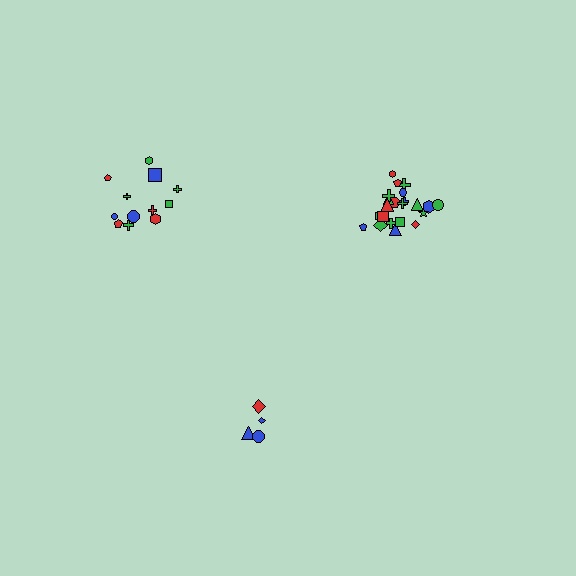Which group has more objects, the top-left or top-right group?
The top-right group.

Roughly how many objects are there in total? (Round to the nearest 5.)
Roughly 40 objects in total.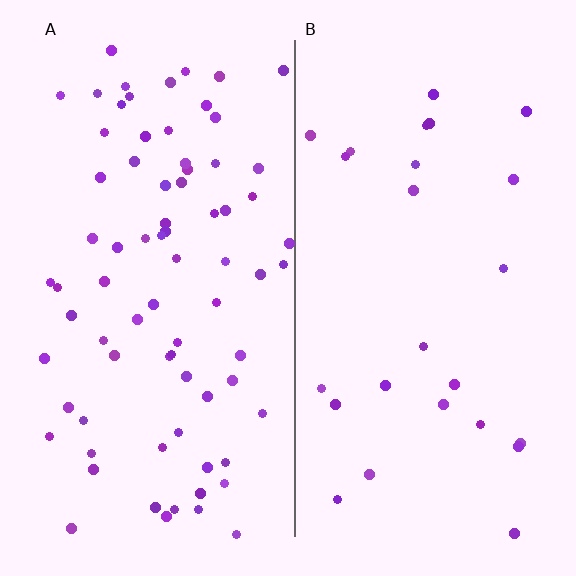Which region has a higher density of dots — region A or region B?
A (the left).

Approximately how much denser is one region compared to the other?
Approximately 3.0× — region A over region B.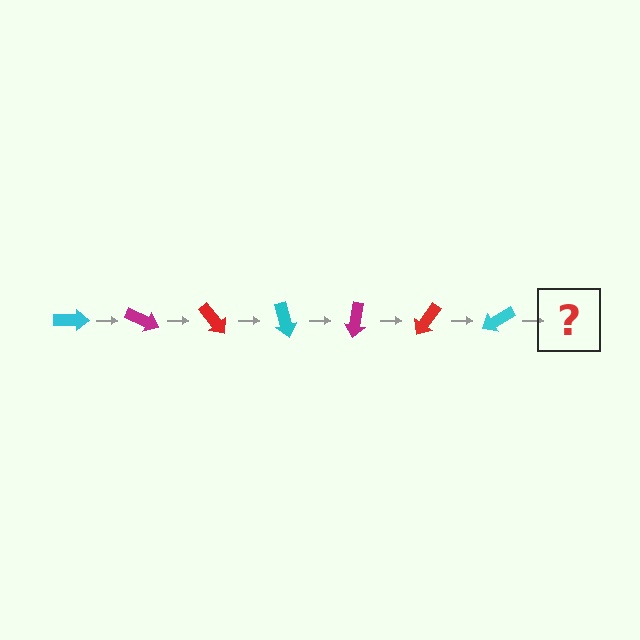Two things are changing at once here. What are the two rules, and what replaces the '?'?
The two rules are that it rotates 25 degrees each step and the color cycles through cyan, magenta, and red. The '?' should be a magenta arrow, rotated 175 degrees from the start.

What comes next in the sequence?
The next element should be a magenta arrow, rotated 175 degrees from the start.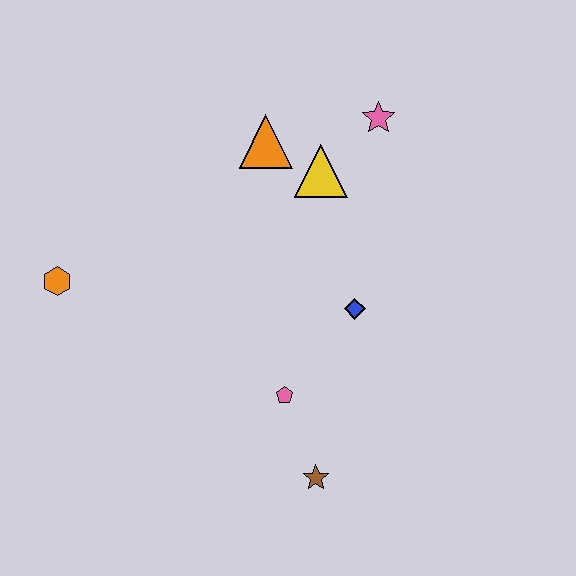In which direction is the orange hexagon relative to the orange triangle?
The orange hexagon is to the left of the orange triangle.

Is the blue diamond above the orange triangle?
No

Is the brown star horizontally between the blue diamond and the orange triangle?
Yes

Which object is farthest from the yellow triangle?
The brown star is farthest from the yellow triangle.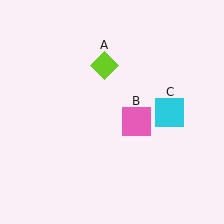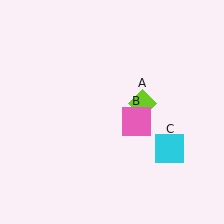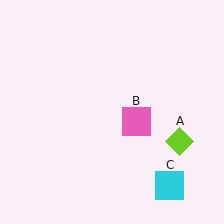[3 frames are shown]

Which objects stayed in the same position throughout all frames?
Pink square (object B) remained stationary.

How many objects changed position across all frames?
2 objects changed position: lime diamond (object A), cyan square (object C).